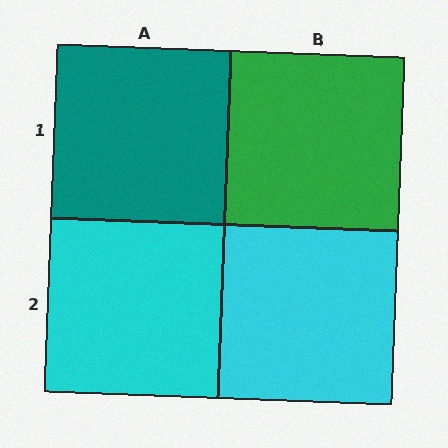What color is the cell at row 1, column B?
Green.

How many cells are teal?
1 cell is teal.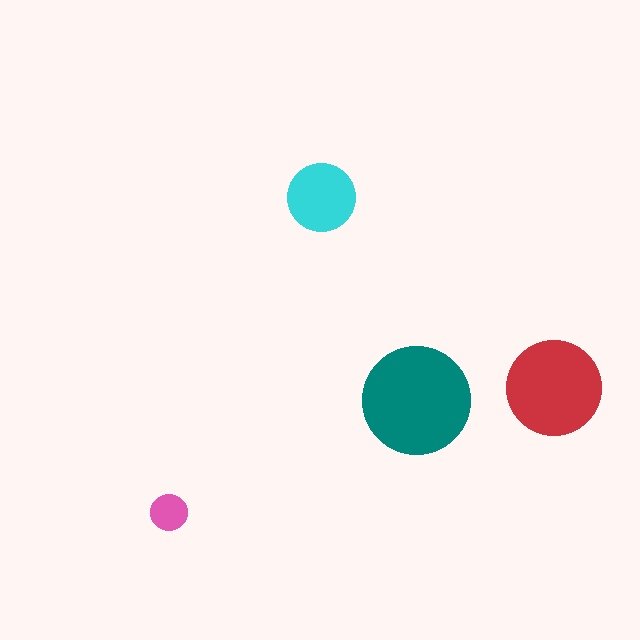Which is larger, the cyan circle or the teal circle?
The teal one.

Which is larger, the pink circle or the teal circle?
The teal one.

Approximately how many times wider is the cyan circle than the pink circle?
About 2 times wider.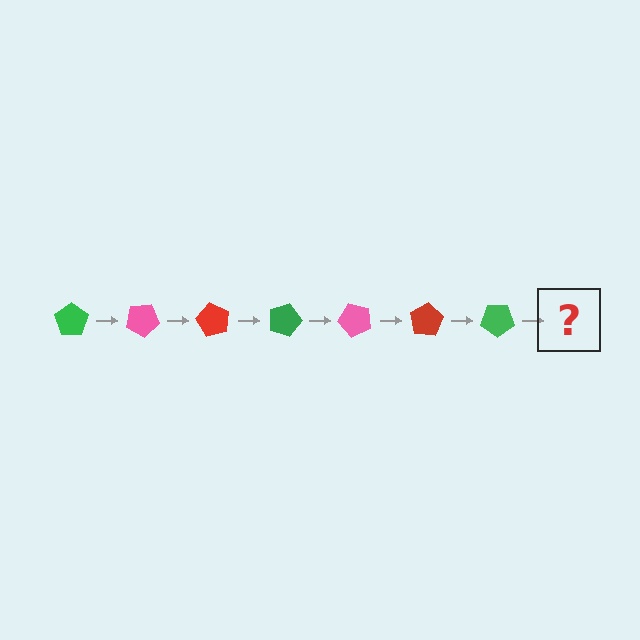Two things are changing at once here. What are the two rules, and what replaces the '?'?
The two rules are that it rotates 30 degrees each step and the color cycles through green, pink, and red. The '?' should be a pink pentagon, rotated 210 degrees from the start.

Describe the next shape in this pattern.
It should be a pink pentagon, rotated 210 degrees from the start.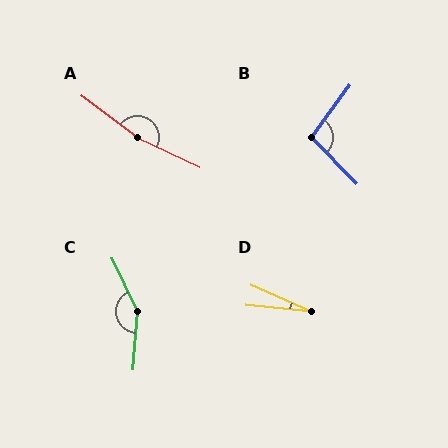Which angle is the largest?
A, at approximately 168 degrees.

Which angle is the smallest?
D, at approximately 18 degrees.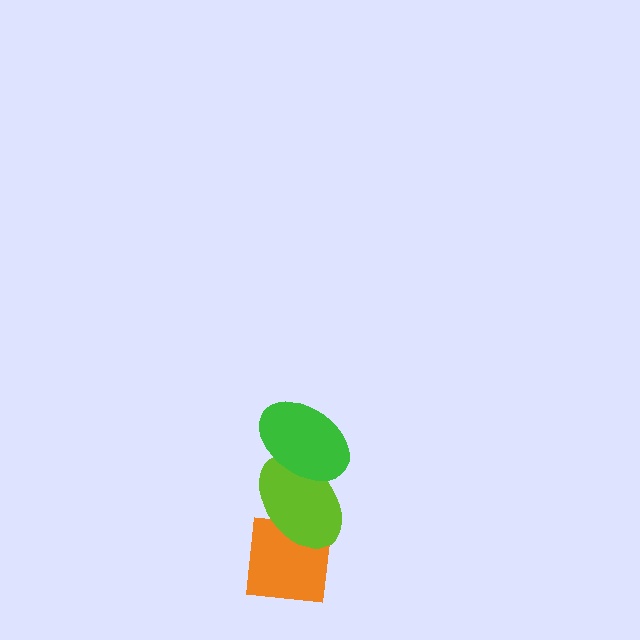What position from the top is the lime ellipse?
The lime ellipse is 2nd from the top.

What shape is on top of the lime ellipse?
The green ellipse is on top of the lime ellipse.